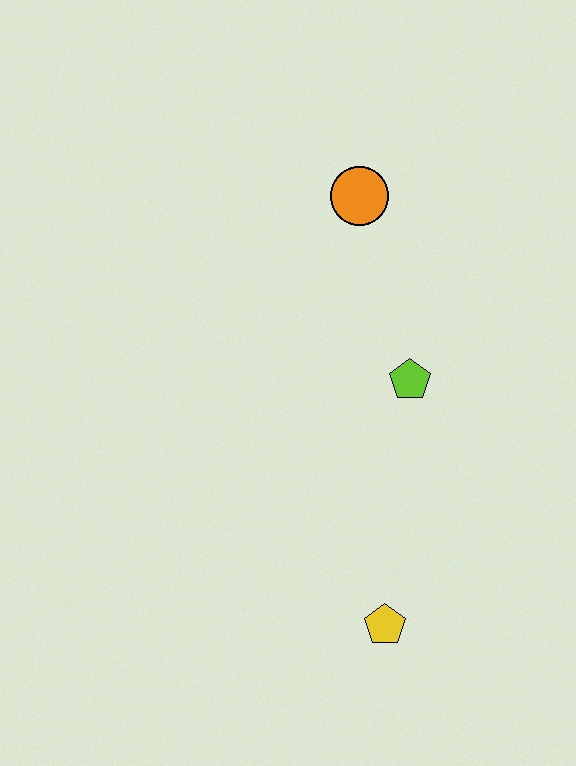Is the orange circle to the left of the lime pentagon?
Yes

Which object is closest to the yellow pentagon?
The lime pentagon is closest to the yellow pentagon.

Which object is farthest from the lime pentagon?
The yellow pentagon is farthest from the lime pentagon.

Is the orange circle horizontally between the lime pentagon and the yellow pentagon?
No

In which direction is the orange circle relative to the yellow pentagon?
The orange circle is above the yellow pentagon.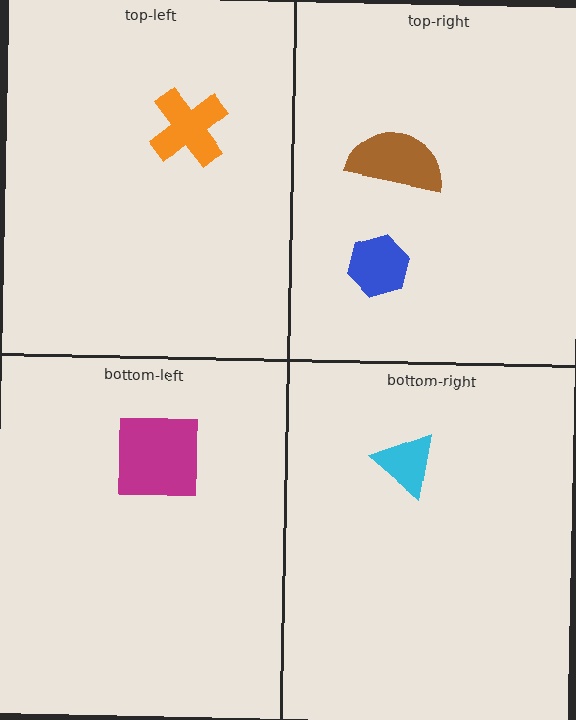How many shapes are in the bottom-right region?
1.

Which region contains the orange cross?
The top-left region.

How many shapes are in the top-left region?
1.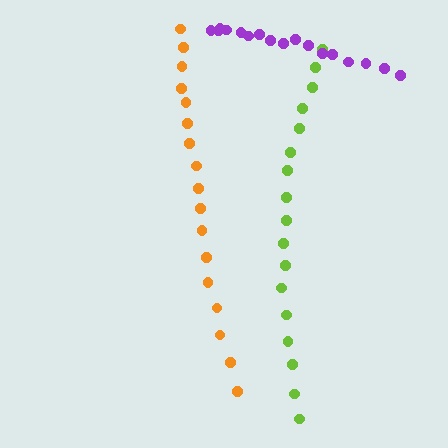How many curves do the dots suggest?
There are 3 distinct paths.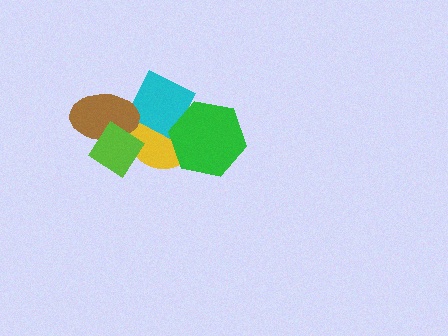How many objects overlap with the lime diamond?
2 objects overlap with the lime diamond.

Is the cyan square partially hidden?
Yes, it is partially covered by another shape.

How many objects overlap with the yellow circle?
4 objects overlap with the yellow circle.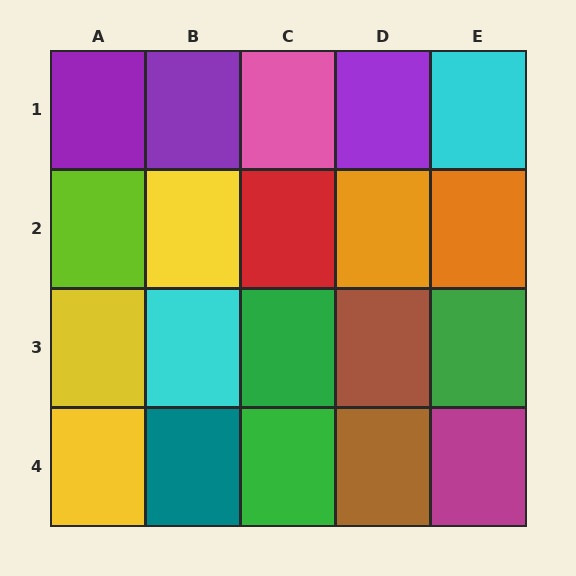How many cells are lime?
1 cell is lime.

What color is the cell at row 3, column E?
Green.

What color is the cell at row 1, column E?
Cyan.